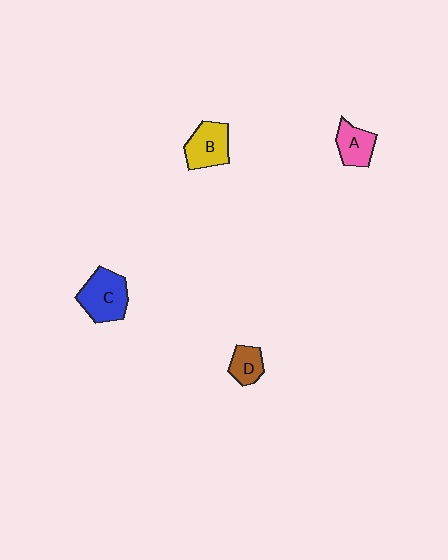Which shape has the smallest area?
Shape D (brown).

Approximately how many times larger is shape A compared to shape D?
Approximately 1.3 times.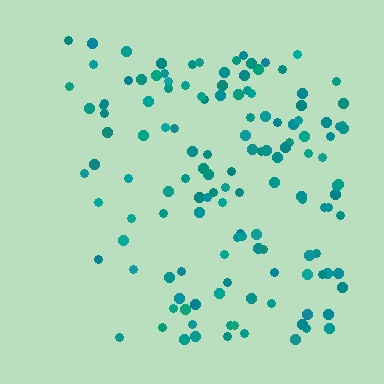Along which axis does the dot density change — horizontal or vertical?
Horizontal.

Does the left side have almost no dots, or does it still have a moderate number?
Still a moderate number, just noticeably fewer than the right.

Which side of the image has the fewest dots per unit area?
The left.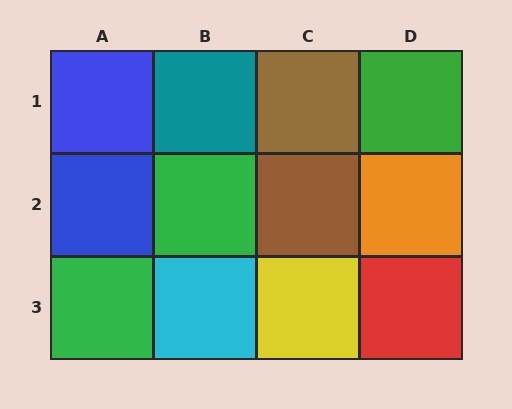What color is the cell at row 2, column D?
Orange.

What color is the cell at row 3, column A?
Green.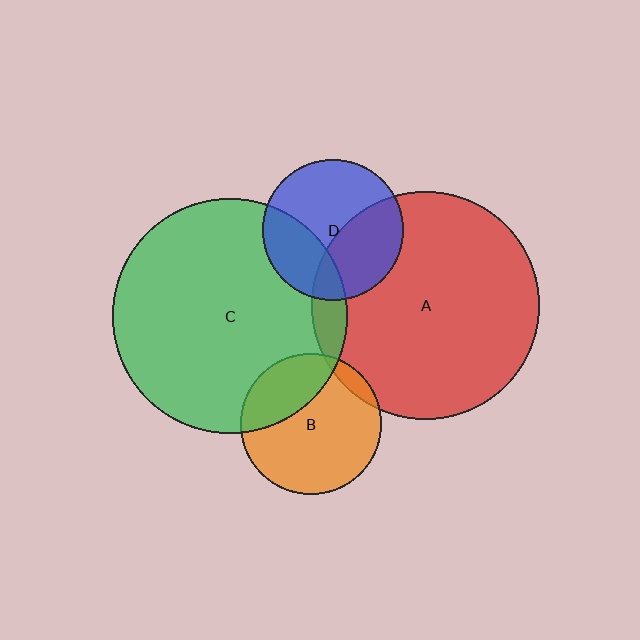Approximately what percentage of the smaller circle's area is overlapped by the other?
Approximately 40%.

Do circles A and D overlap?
Yes.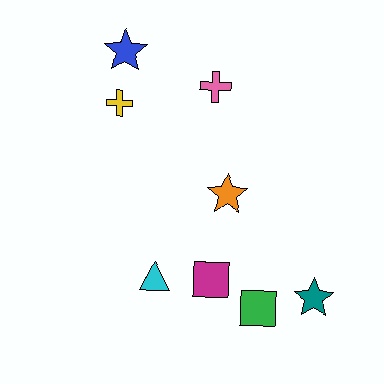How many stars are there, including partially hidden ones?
There are 3 stars.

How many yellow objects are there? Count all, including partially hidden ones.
There is 1 yellow object.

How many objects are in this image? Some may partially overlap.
There are 8 objects.